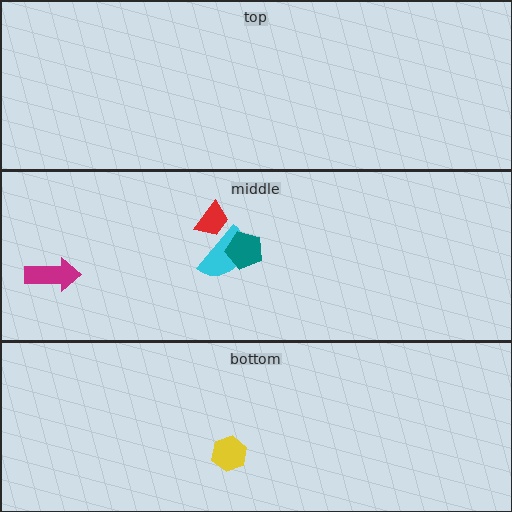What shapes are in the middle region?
The red trapezoid, the magenta arrow, the cyan semicircle, the teal pentagon.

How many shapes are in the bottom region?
1.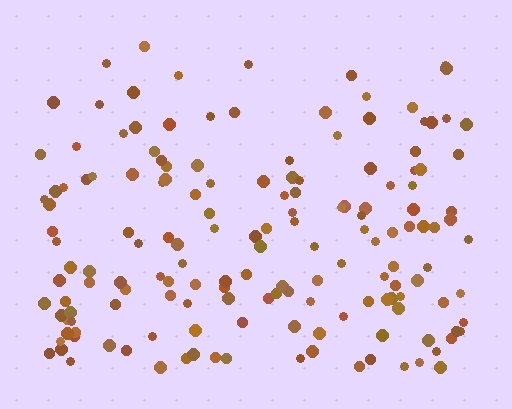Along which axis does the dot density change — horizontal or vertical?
Vertical.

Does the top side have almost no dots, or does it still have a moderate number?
Still a moderate number, just noticeably fewer than the bottom.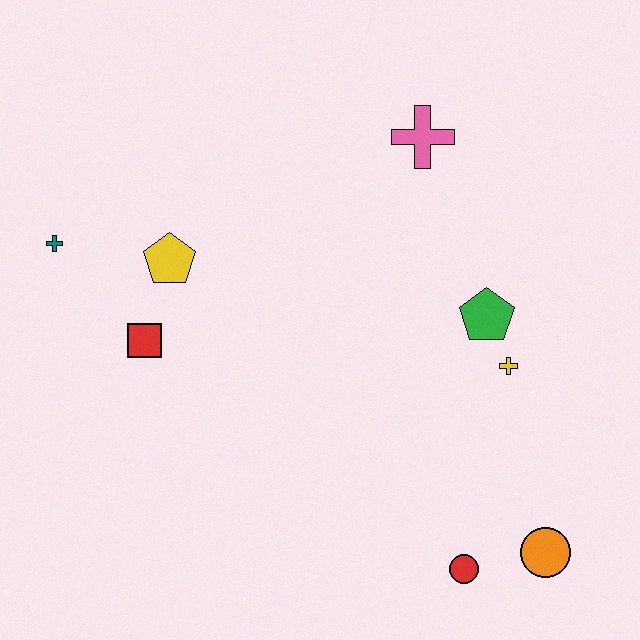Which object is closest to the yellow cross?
The green pentagon is closest to the yellow cross.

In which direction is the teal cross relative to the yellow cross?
The teal cross is to the left of the yellow cross.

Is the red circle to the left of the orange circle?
Yes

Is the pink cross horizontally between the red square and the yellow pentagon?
No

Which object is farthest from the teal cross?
The orange circle is farthest from the teal cross.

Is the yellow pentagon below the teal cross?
Yes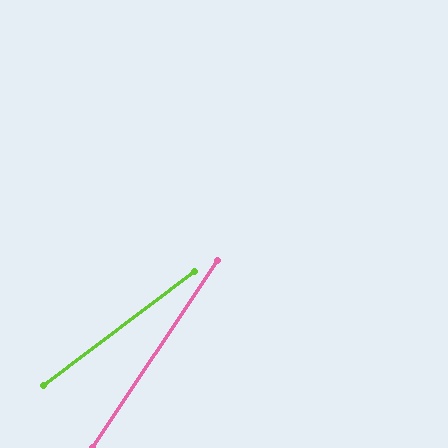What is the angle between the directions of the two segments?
Approximately 19 degrees.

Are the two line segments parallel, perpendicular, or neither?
Neither parallel nor perpendicular — they differ by about 19°.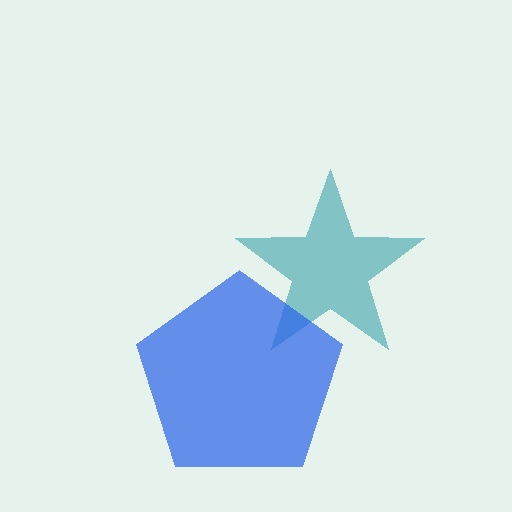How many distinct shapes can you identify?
There are 2 distinct shapes: a teal star, a blue pentagon.